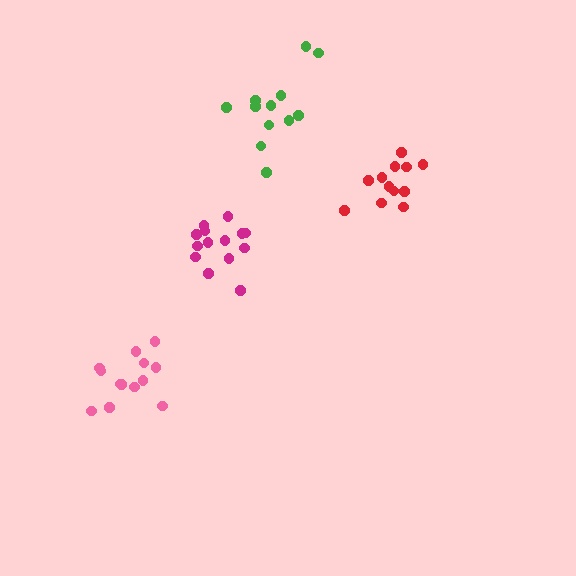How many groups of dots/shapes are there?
There are 4 groups.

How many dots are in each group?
Group 1: 14 dots, Group 2: 13 dots, Group 3: 12 dots, Group 4: 12 dots (51 total).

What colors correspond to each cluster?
The clusters are colored: magenta, pink, green, red.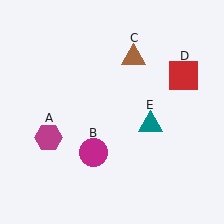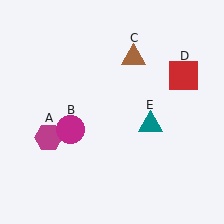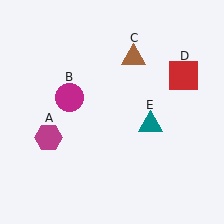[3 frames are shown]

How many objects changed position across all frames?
1 object changed position: magenta circle (object B).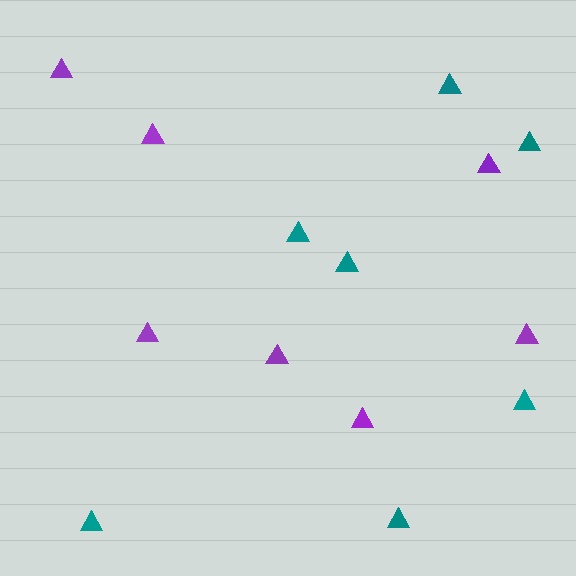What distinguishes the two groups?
There are 2 groups: one group of purple triangles (7) and one group of teal triangles (7).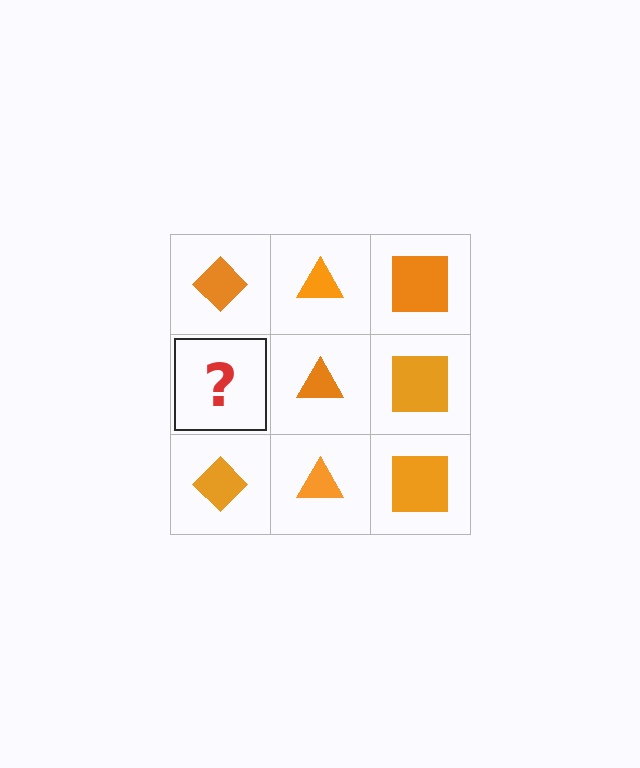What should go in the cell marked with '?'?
The missing cell should contain an orange diamond.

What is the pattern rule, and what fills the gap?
The rule is that each column has a consistent shape. The gap should be filled with an orange diamond.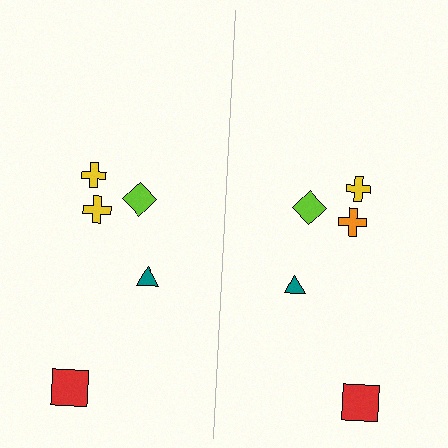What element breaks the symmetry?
The orange cross on the right side breaks the symmetry — its mirror counterpart is yellow.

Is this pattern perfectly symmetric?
No, the pattern is not perfectly symmetric. The orange cross on the right side breaks the symmetry — its mirror counterpart is yellow.